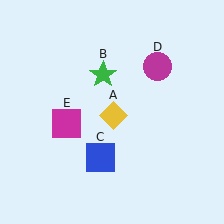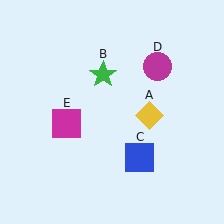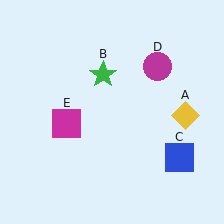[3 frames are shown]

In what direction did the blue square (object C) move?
The blue square (object C) moved right.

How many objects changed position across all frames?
2 objects changed position: yellow diamond (object A), blue square (object C).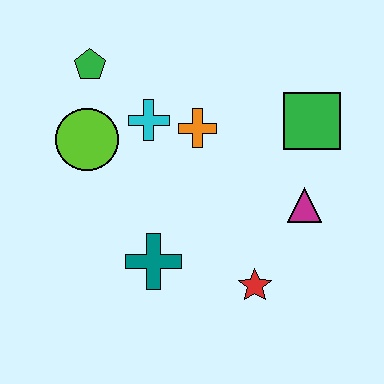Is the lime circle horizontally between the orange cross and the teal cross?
No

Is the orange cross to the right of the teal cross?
Yes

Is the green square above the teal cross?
Yes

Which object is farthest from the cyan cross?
The red star is farthest from the cyan cross.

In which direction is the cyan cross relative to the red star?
The cyan cross is above the red star.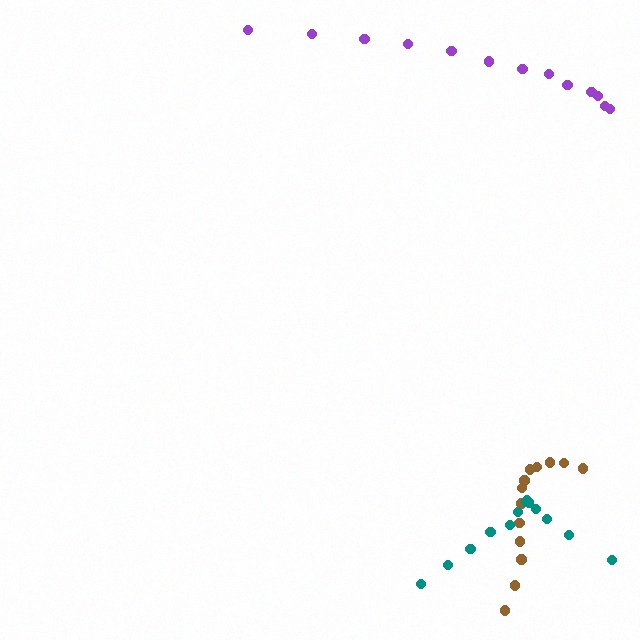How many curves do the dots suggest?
There are 3 distinct paths.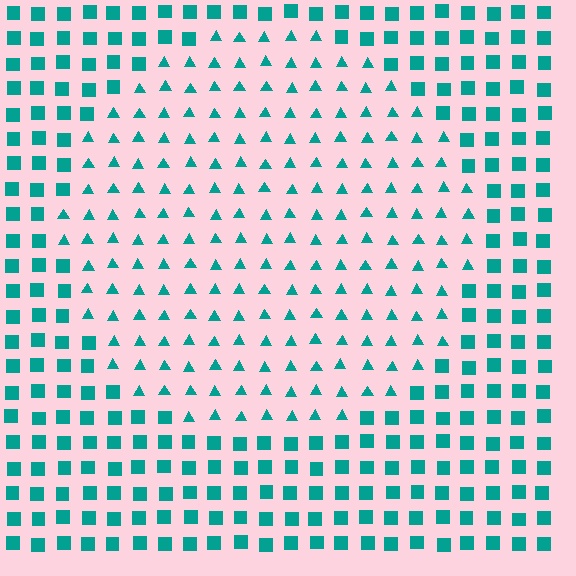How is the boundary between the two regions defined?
The boundary is defined by a change in element shape: triangles inside vs. squares outside. All elements share the same color and spacing.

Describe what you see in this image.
The image is filled with small teal elements arranged in a uniform grid. A circle-shaped region contains triangles, while the surrounding area contains squares. The boundary is defined purely by the change in element shape.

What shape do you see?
I see a circle.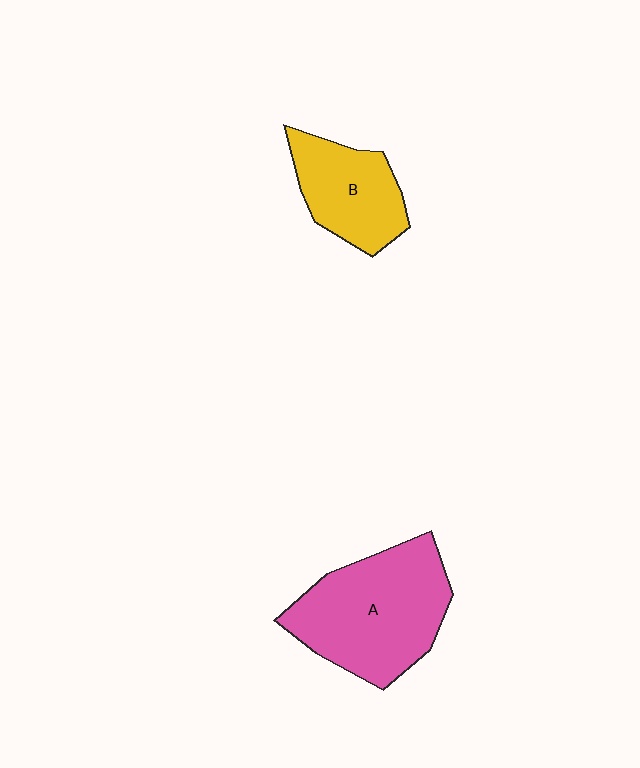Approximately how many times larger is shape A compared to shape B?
Approximately 1.7 times.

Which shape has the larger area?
Shape A (pink).